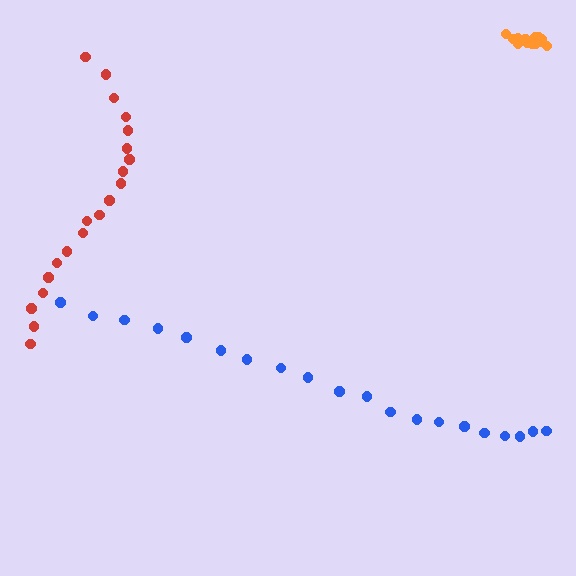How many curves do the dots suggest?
There are 3 distinct paths.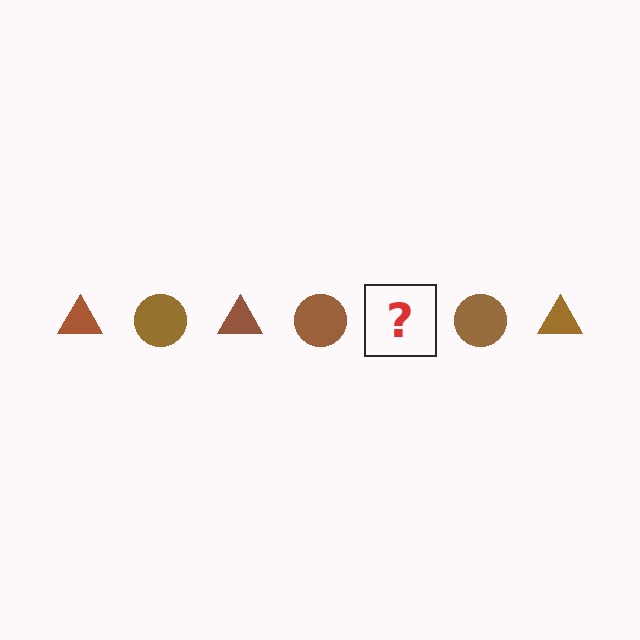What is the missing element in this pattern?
The missing element is a brown triangle.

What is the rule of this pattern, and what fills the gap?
The rule is that the pattern cycles through triangle, circle shapes in brown. The gap should be filled with a brown triangle.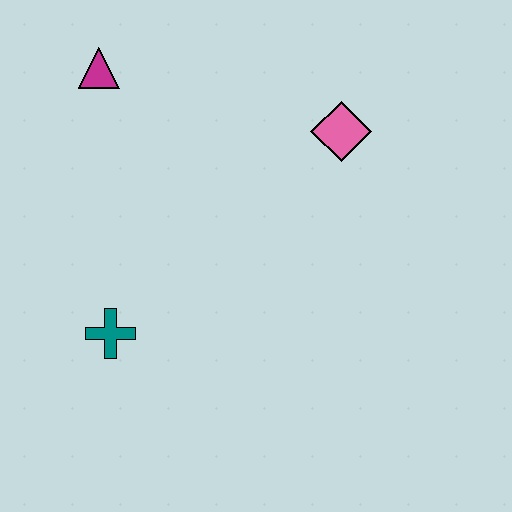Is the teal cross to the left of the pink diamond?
Yes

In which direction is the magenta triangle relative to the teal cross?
The magenta triangle is above the teal cross.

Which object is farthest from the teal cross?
The pink diamond is farthest from the teal cross.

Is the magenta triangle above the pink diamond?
Yes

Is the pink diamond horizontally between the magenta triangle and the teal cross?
No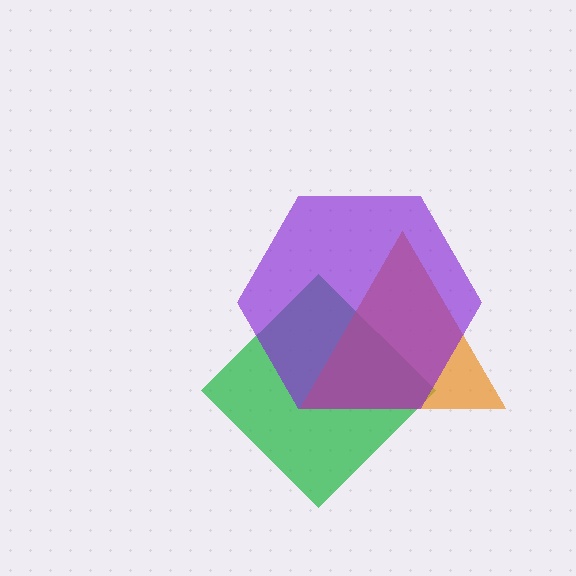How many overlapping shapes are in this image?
There are 3 overlapping shapes in the image.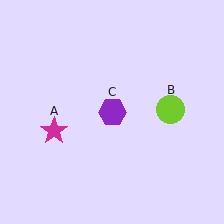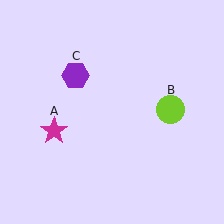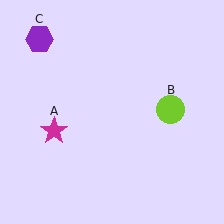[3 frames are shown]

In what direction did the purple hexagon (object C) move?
The purple hexagon (object C) moved up and to the left.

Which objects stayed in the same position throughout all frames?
Magenta star (object A) and lime circle (object B) remained stationary.